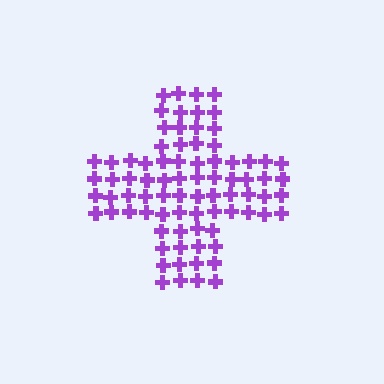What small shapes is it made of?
It is made of small crosses.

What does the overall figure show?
The overall figure shows a cross.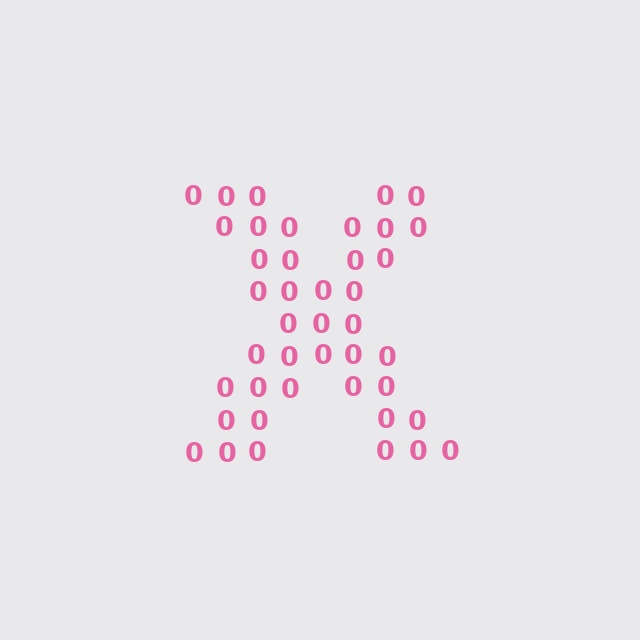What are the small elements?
The small elements are digit 0's.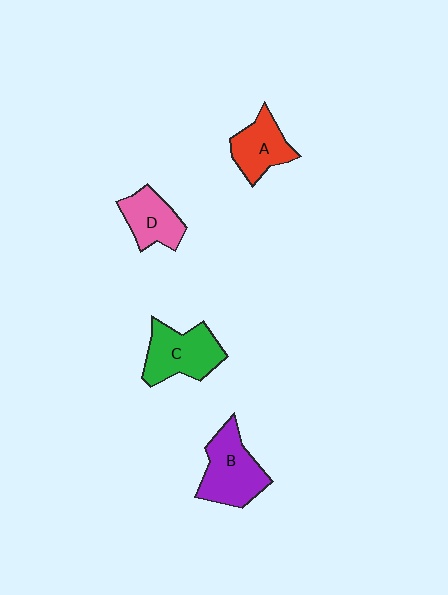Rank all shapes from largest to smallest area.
From largest to smallest: B (purple), C (green), A (red), D (pink).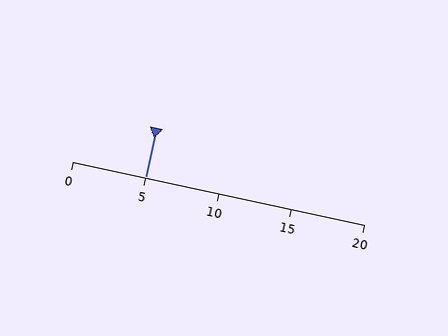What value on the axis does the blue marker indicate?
The marker indicates approximately 5.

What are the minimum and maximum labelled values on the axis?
The axis runs from 0 to 20.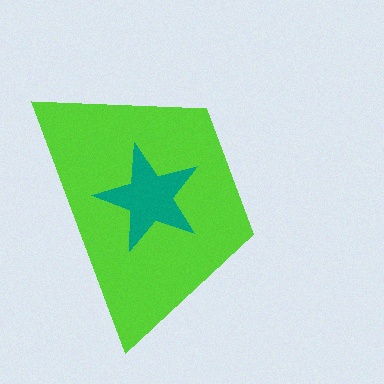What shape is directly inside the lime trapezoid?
The teal star.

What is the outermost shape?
The lime trapezoid.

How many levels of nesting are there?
2.